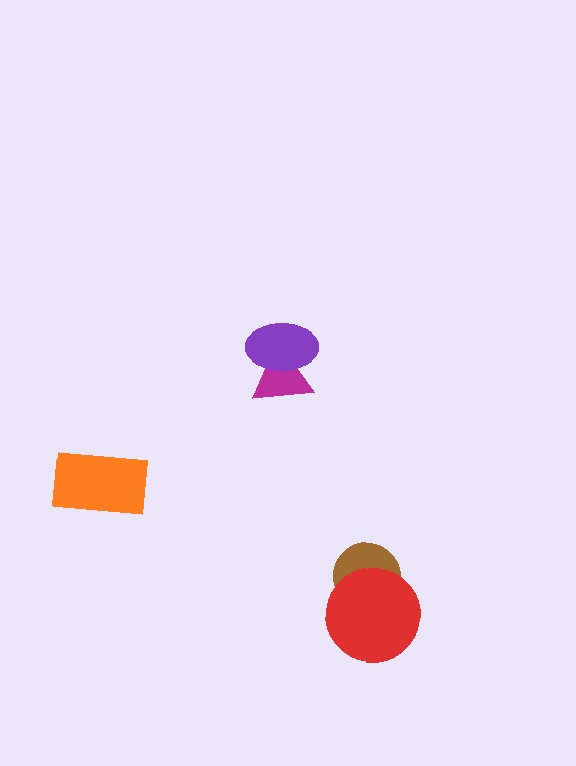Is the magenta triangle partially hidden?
Yes, it is partially covered by another shape.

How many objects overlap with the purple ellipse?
1 object overlaps with the purple ellipse.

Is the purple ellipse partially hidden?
No, no other shape covers it.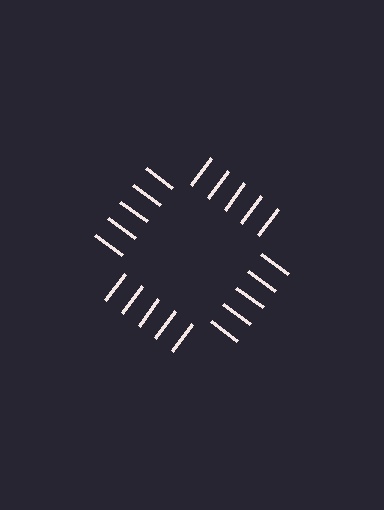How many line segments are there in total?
20 — 5 along each of the 4 edges.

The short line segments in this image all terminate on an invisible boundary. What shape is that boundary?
An illusory square — the line segments terminate on its edges but no continuous stroke is drawn.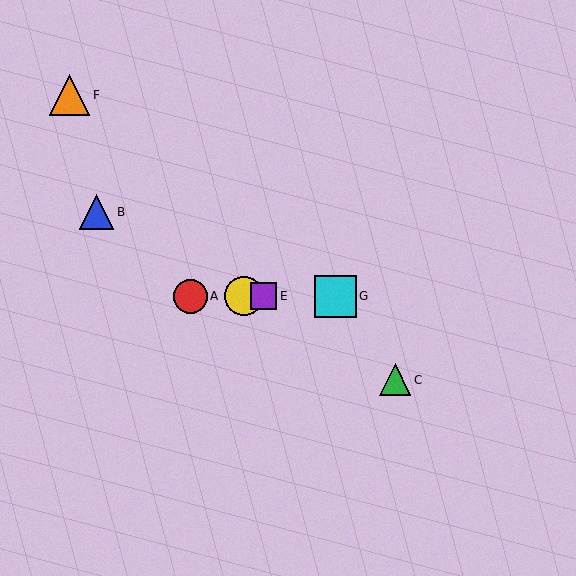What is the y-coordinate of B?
Object B is at y≈212.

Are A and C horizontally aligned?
No, A is at y≈296 and C is at y≈380.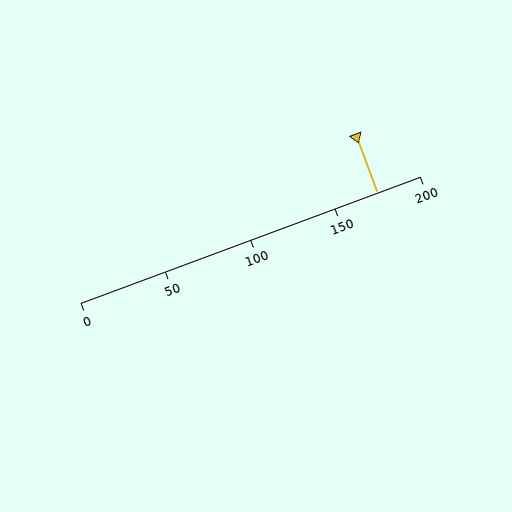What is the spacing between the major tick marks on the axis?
The major ticks are spaced 50 apart.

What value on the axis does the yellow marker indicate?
The marker indicates approximately 175.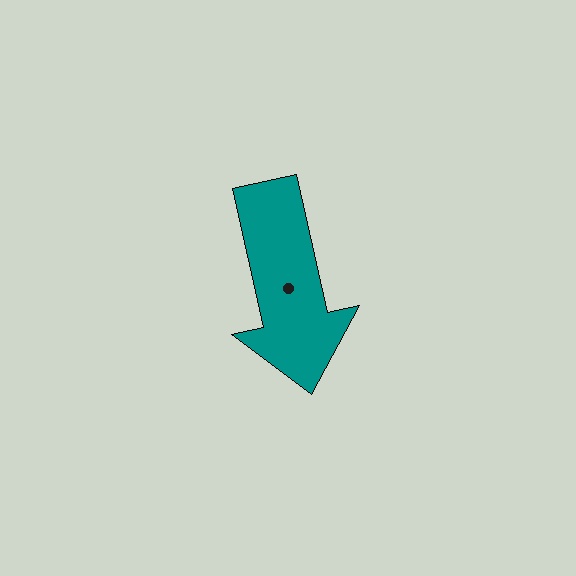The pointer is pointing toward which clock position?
Roughly 6 o'clock.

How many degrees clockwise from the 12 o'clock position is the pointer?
Approximately 168 degrees.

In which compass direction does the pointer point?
South.